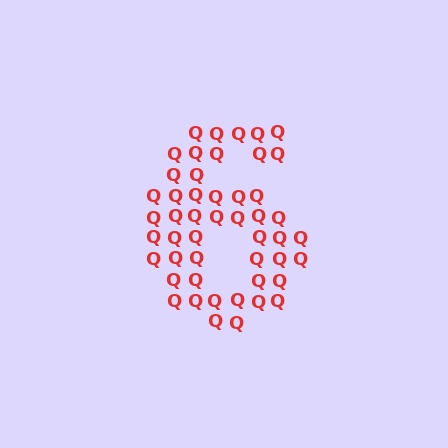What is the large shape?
The large shape is the digit 6.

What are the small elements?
The small elements are letter Q's.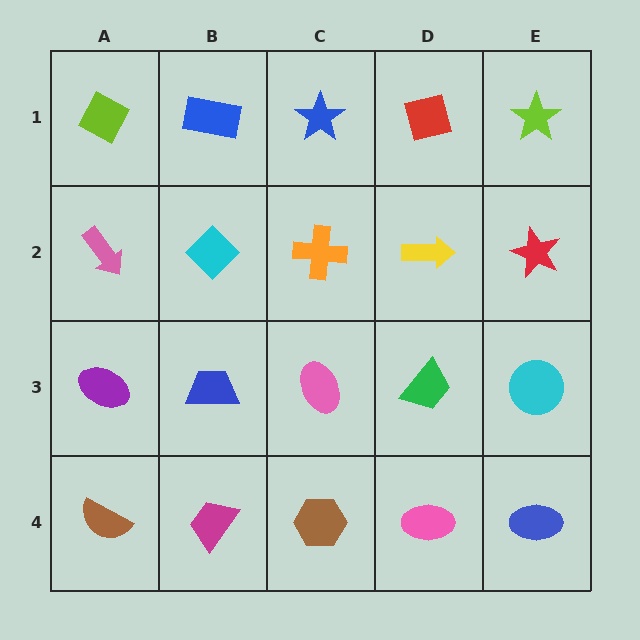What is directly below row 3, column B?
A magenta trapezoid.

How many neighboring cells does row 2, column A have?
3.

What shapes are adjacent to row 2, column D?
A red square (row 1, column D), a green trapezoid (row 3, column D), an orange cross (row 2, column C), a red star (row 2, column E).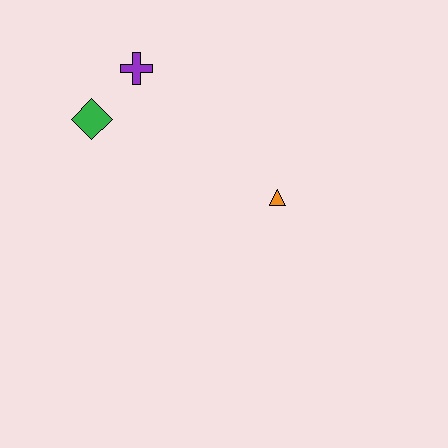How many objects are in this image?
There are 3 objects.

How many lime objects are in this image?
There are no lime objects.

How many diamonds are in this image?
There is 1 diamond.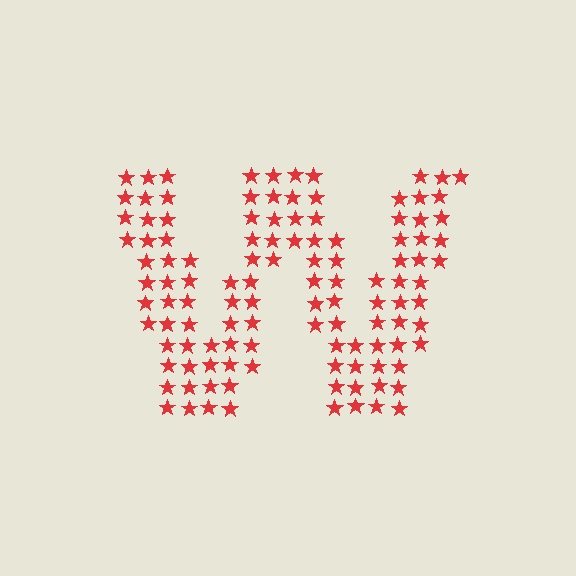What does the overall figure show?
The overall figure shows the letter W.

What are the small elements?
The small elements are stars.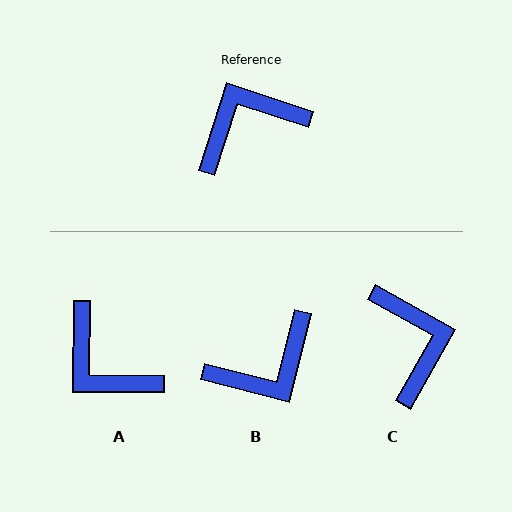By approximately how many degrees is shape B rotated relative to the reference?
Approximately 176 degrees clockwise.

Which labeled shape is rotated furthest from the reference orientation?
B, about 176 degrees away.